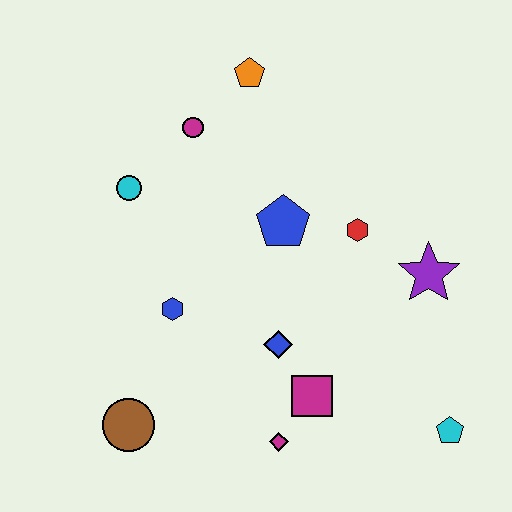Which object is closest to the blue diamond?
The magenta square is closest to the blue diamond.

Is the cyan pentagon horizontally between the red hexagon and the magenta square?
No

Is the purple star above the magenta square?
Yes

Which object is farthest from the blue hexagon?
The cyan pentagon is farthest from the blue hexagon.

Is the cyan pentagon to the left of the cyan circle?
No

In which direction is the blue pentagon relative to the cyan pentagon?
The blue pentagon is above the cyan pentagon.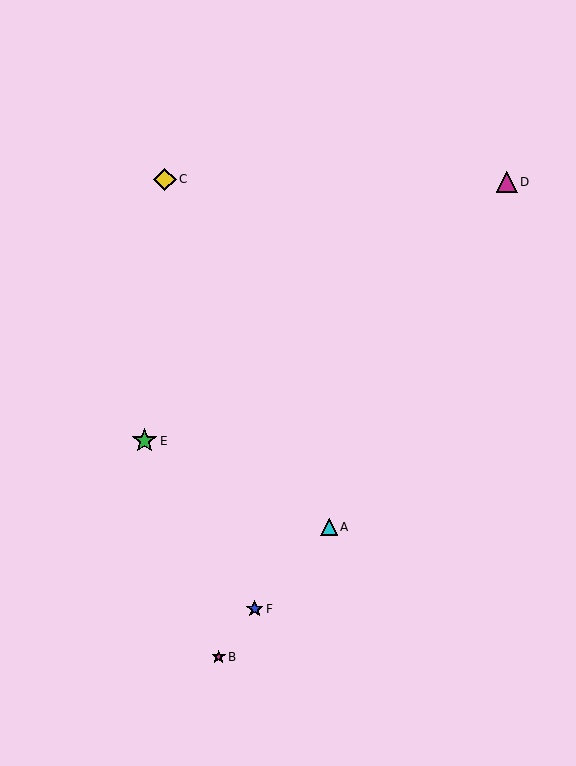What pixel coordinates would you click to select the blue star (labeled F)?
Click at (255, 609) to select the blue star F.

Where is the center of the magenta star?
The center of the magenta star is at (219, 657).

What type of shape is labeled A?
Shape A is a cyan triangle.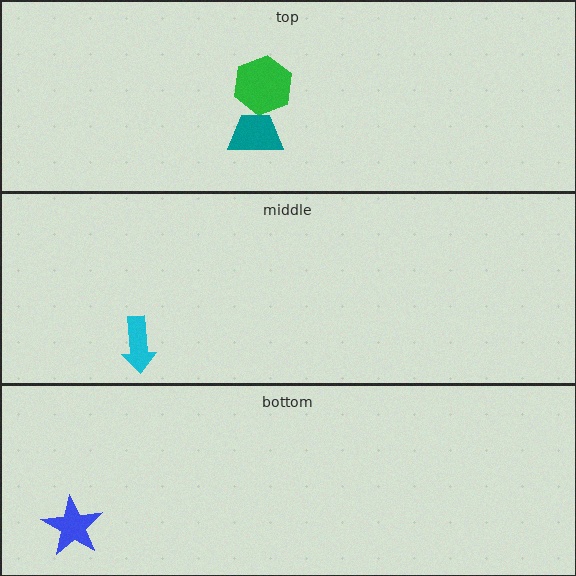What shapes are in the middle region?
The cyan arrow.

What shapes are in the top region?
The green hexagon, the teal trapezoid.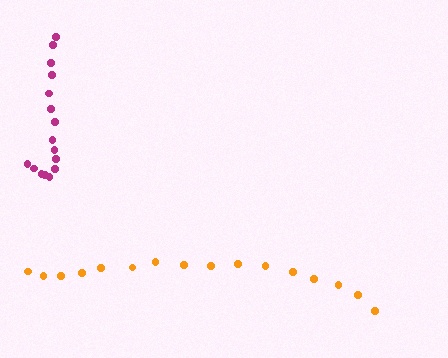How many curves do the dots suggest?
There are 2 distinct paths.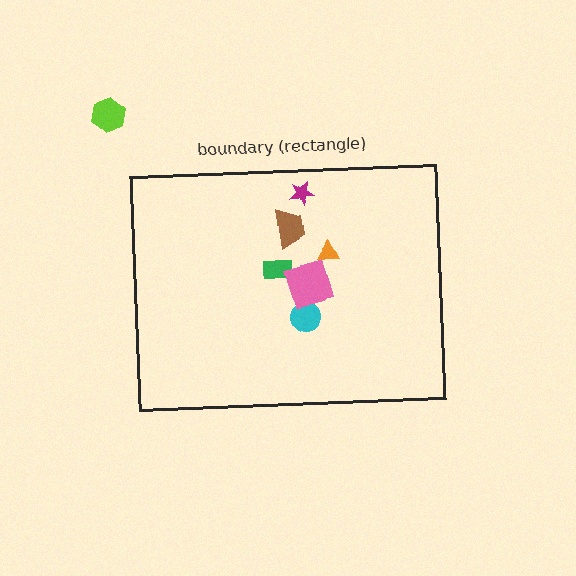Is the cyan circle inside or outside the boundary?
Inside.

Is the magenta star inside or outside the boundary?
Inside.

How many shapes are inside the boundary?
6 inside, 1 outside.